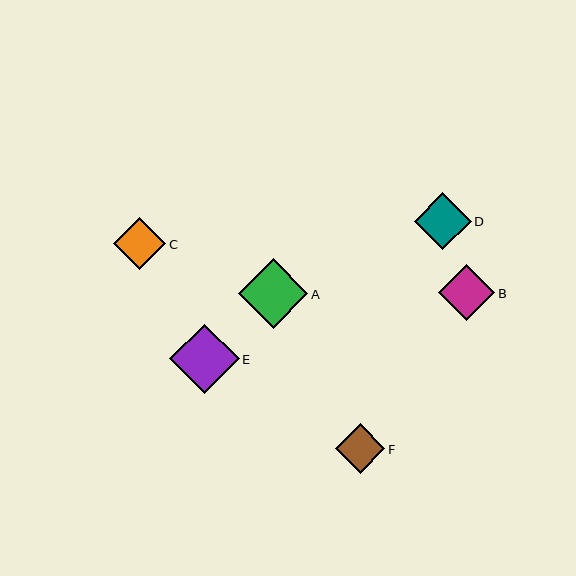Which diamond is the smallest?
Diamond F is the smallest with a size of approximately 49 pixels.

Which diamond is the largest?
Diamond A is the largest with a size of approximately 70 pixels.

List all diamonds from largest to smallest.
From largest to smallest: A, E, D, B, C, F.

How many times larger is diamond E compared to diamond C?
Diamond E is approximately 1.3 times the size of diamond C.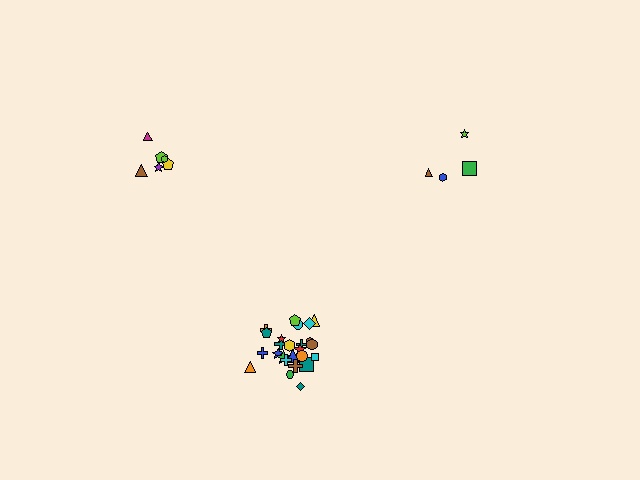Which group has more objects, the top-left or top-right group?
The top-left group.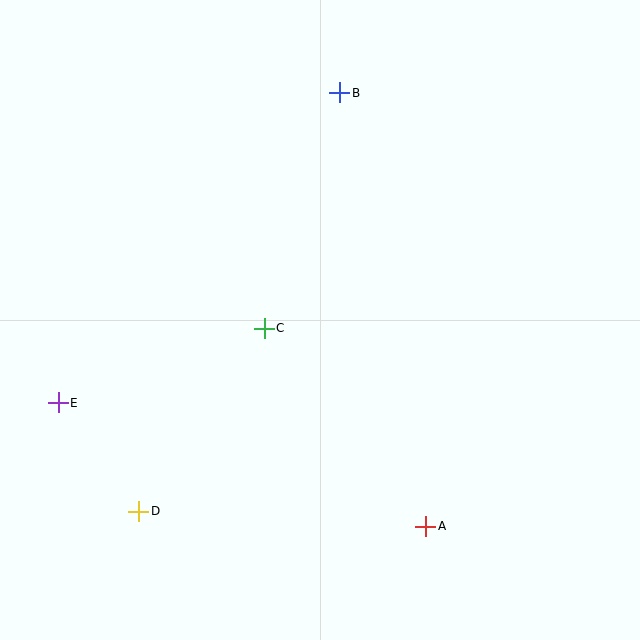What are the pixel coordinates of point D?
Point D is at (139, 511).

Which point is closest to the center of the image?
Point C at (264, 328) is closest to the center.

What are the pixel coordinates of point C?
Point C is at (264, 328).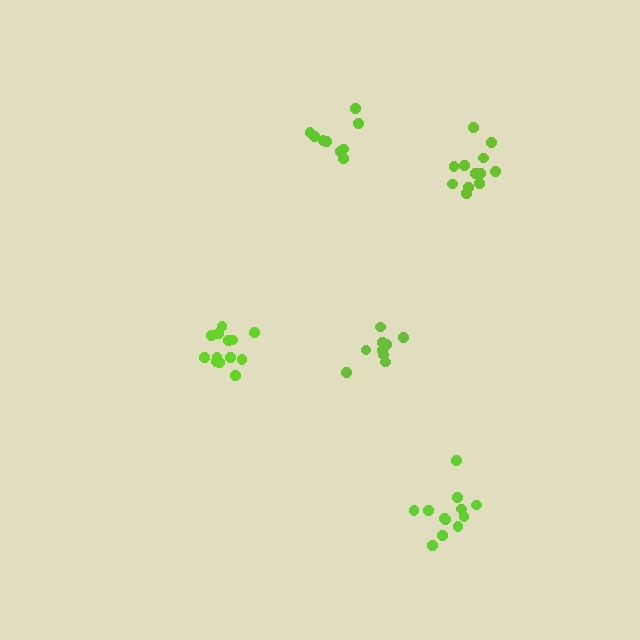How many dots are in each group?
Group 1: 9 dots, Group 2: 9 dots, Group 3: 13 dots, Group 4: 12 dots, Group 5: 12 dots (55 total).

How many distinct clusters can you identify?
There are 5 distinct clusters.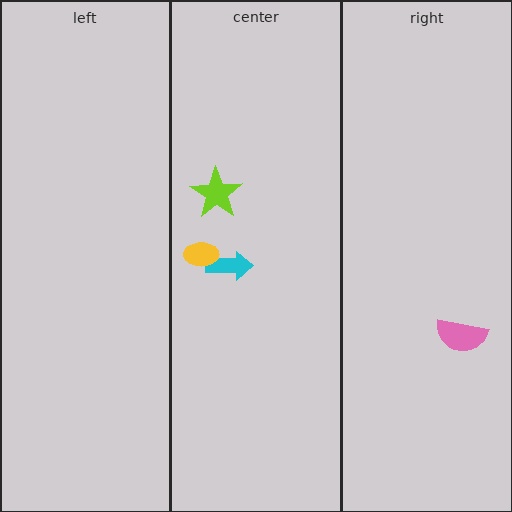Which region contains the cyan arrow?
The center region.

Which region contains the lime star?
The center region.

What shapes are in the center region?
The cyan arrow, the lime star, the yellow ellipse.